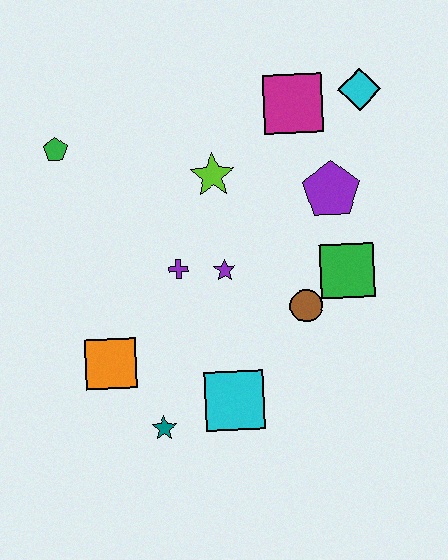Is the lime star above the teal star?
Yes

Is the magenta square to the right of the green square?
No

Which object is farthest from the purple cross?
The cyan diamond is farthest from the purple cross.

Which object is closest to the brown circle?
The green square is closest to the brown circle.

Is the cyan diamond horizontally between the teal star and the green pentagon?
No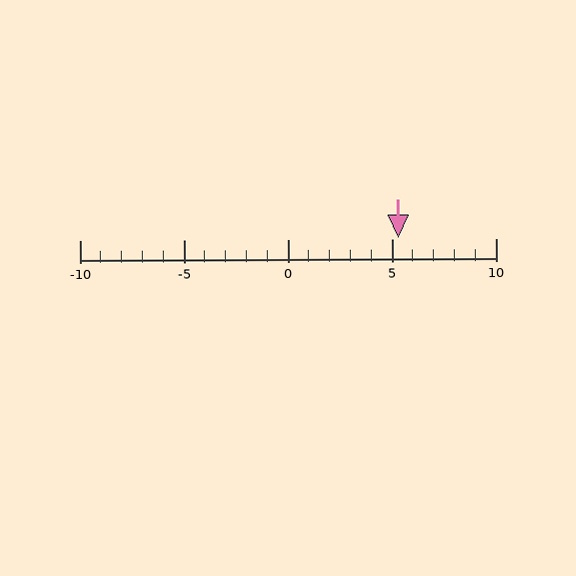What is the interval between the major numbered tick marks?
The major tick marks are spaced 5 units apart.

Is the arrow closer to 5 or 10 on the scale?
The arrow is closer to 5.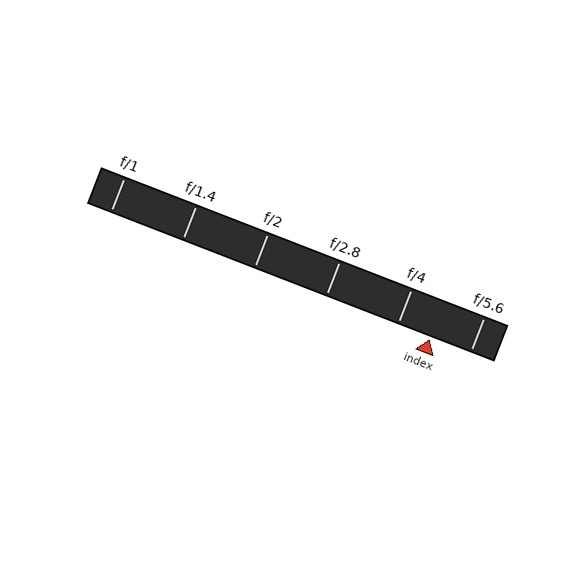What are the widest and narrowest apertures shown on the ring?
The widest aperture shown is f/1 and the narrowest is f/5.6.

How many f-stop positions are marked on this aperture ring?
There are 6 f-stop positions marked.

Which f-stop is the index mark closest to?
The index mark is closest to f/4.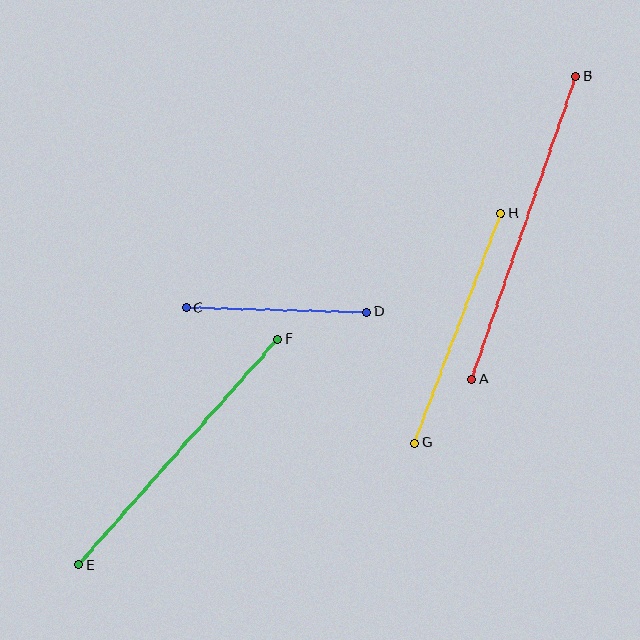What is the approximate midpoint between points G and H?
The midpoint is at approximately (458, 328) pixels.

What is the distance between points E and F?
The distance is approximately 301 pixels.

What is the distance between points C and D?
The distance is approximately 180 pixels.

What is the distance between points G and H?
The distance is approximately 245 pixels.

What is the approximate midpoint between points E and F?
The midpoint is at approximately (178, 452) pixels.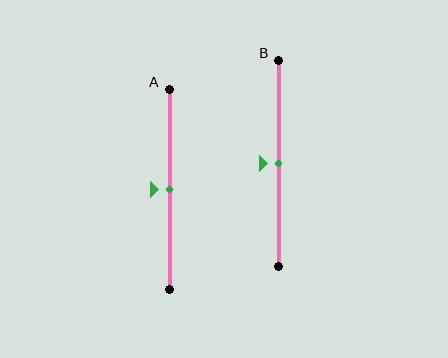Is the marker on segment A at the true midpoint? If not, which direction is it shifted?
Yes, the marker on segment A is at the true midpoint.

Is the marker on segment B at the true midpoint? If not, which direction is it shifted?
Yes, the marker on segment B is at the true midpoint.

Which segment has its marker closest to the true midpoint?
Segment A has its marker closest to the true midpoint.